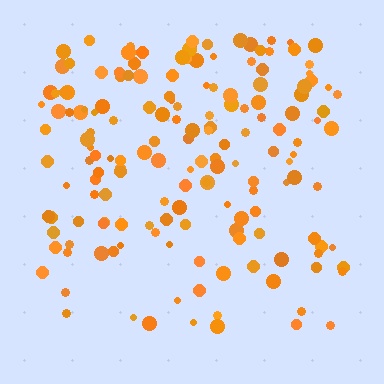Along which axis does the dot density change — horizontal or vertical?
Vertical.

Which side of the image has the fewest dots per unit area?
The bottom.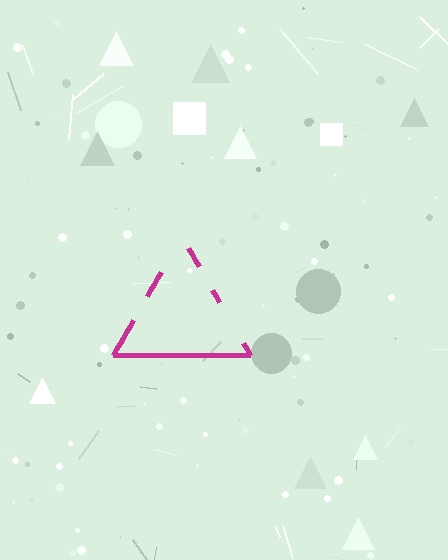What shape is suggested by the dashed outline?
The dashed outline suggests a triangle.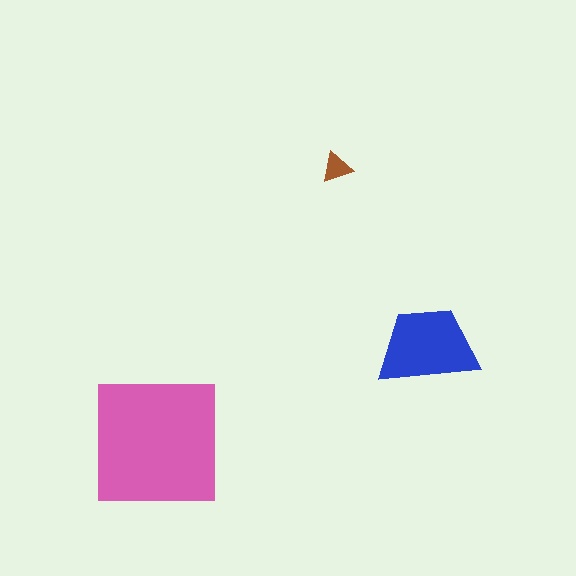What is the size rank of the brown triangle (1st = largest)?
3rd.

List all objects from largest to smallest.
The pink square, the blue trapezoid, the brown triangle.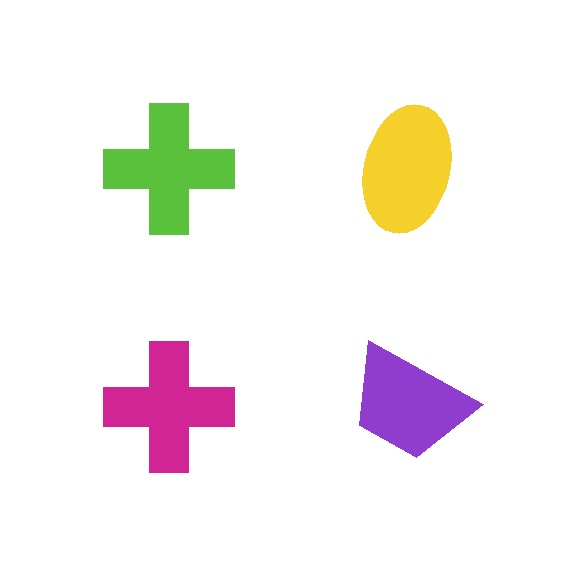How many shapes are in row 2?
2 shapes.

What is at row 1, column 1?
A lime cross.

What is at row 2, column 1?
A magenta cross.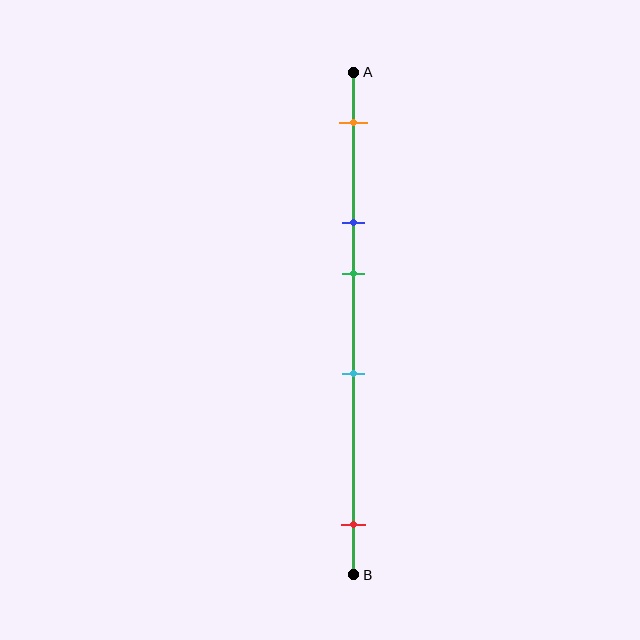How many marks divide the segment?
There are 5 marks dividing the segment.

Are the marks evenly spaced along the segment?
No, the marks are not evenly spaced.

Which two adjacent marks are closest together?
The blue and green marks are the closest adjacent pair.